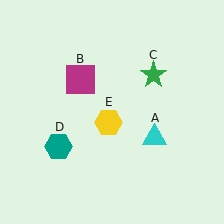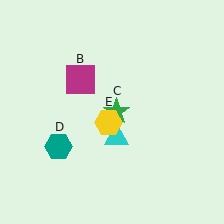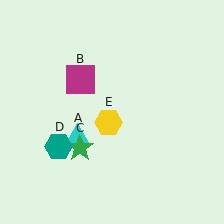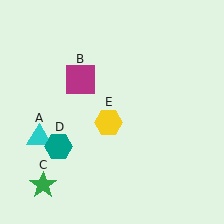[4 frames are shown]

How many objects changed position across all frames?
2 objects changed position: cyan triangle (object A), green star (object C).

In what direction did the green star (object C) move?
The green star (object C) moved down and to the left.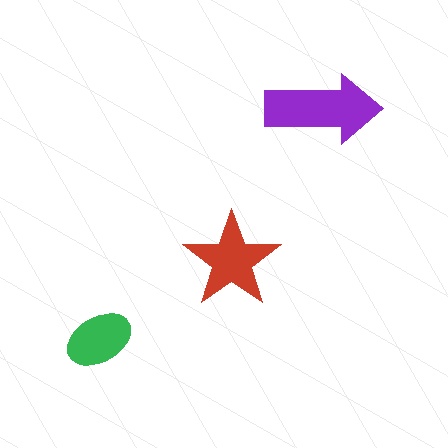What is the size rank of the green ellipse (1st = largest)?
3rd.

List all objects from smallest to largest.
The green ellipse, the red star, the purple arrow.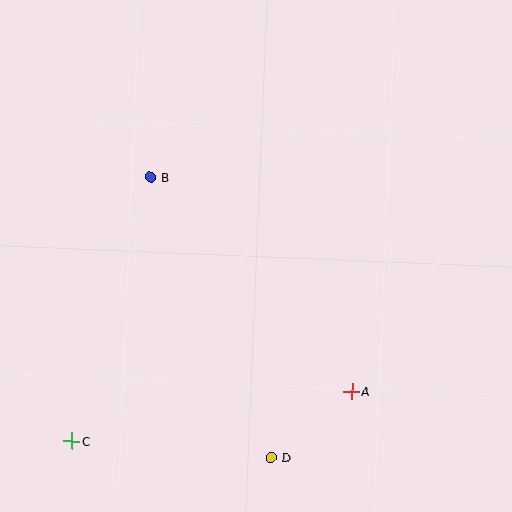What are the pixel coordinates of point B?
Point B is at (151, 178).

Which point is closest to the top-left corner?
Point B is closest to the top-left corner.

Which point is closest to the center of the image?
Point B at (151, 178) is closest to the center.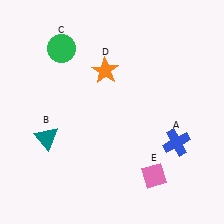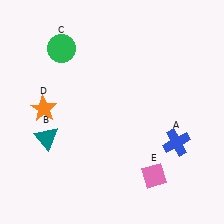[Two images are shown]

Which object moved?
The orange star (D) moved left.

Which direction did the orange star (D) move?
The orange star (D) moved left.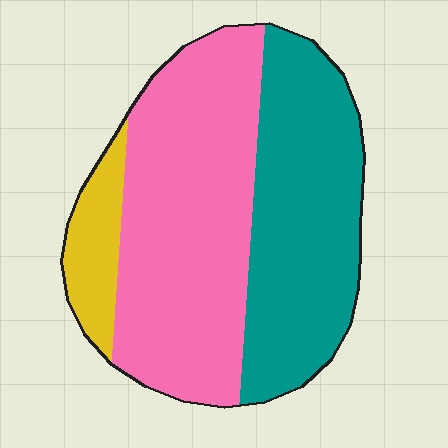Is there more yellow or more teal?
Teal.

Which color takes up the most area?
Pink, at roughly 50%.